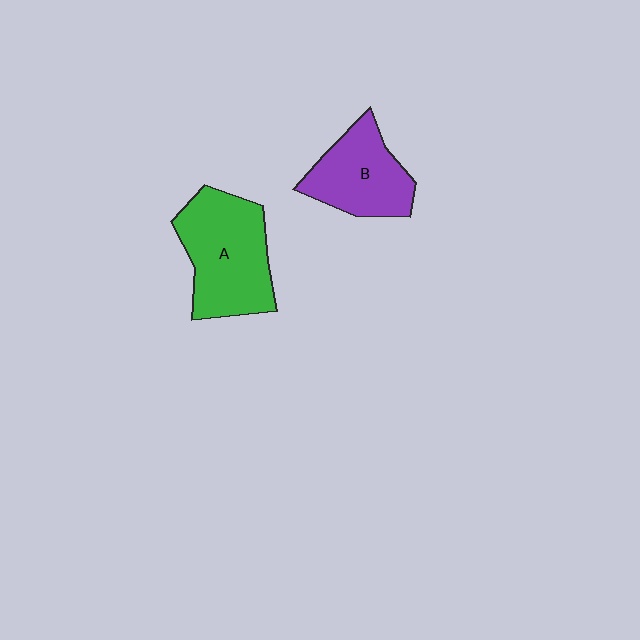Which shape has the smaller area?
Shape B (purple).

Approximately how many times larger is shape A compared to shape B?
Approximately 1.3 times.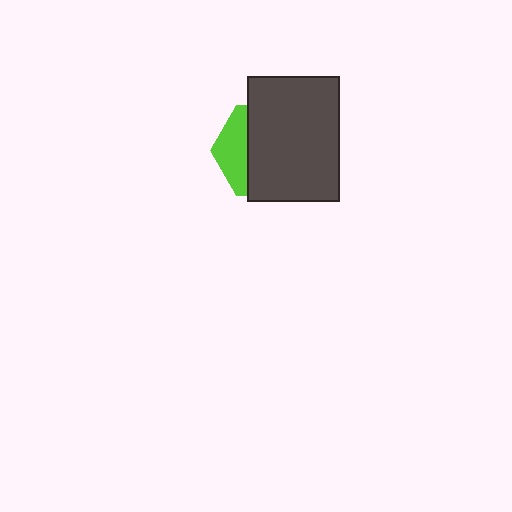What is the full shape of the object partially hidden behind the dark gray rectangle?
The partially hidden object is a lime hexagon.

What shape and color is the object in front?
The object in front is a dark gray rectangle.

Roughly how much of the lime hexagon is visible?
A small part of it is visible (roughly 31%).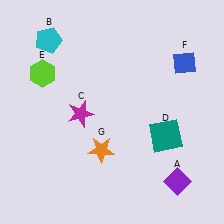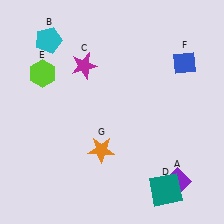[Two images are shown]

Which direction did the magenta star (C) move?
The magenta star (C) moved up.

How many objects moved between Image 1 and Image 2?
2 objects moved between the two images.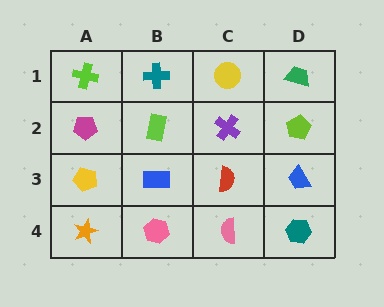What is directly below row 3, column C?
A pink semicircle.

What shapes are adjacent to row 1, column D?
A lime pentagon (row 2, column D), a yellow circle (row 1, column C).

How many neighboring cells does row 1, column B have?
3.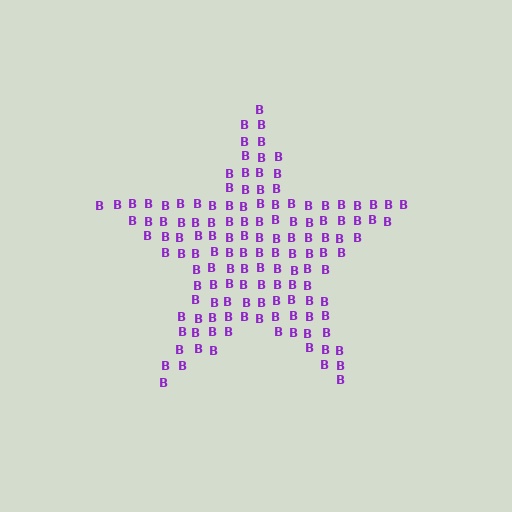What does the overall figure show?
The overall figure shows a star.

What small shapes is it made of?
It is made of small letter B's.